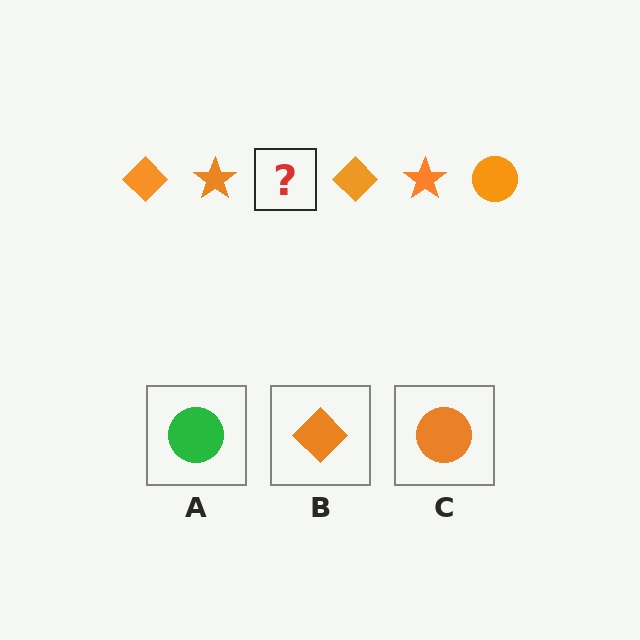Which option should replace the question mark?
Option C.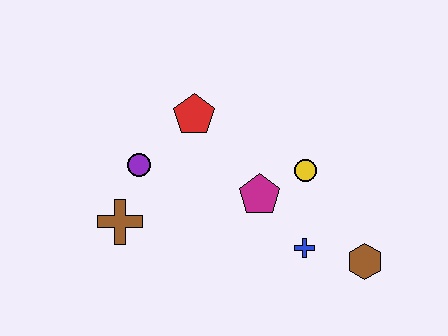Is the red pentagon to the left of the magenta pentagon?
Yes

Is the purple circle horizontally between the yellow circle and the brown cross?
Yes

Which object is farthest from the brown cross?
The brown hexagon is farthest from the brown cross.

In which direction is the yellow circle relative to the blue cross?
The yellow circle is above the blue cross.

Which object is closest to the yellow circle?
The magenta pentagon is closest to the yellow circle.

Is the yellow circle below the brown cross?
No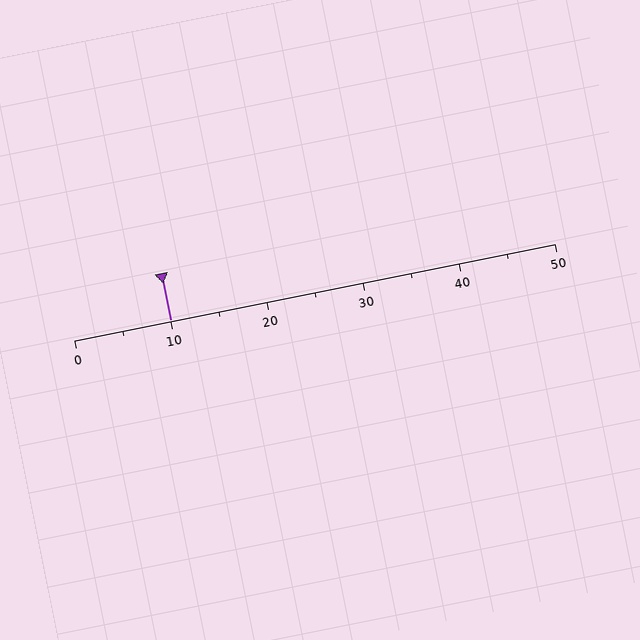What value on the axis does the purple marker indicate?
The marker indicates approximately 10.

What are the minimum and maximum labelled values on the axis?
The axis runs from 0 to 50.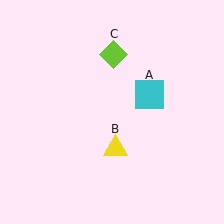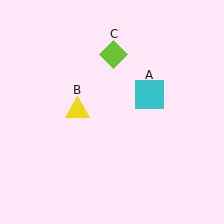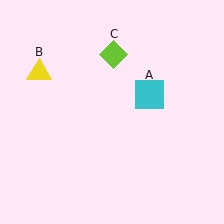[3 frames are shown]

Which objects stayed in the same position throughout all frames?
Cyan square (object A) and lime diamond (object C) remained stationary.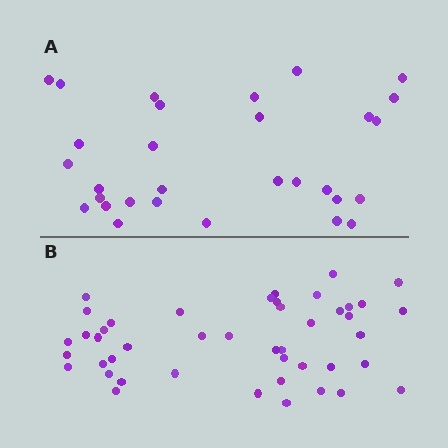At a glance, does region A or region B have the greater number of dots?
Region B (the bottom region) has more dots.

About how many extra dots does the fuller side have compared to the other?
Region B has approximately 15 more dots than region A.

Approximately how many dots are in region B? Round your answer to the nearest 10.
About 40 dots. (The exact count is 45, which rounds to 40.)